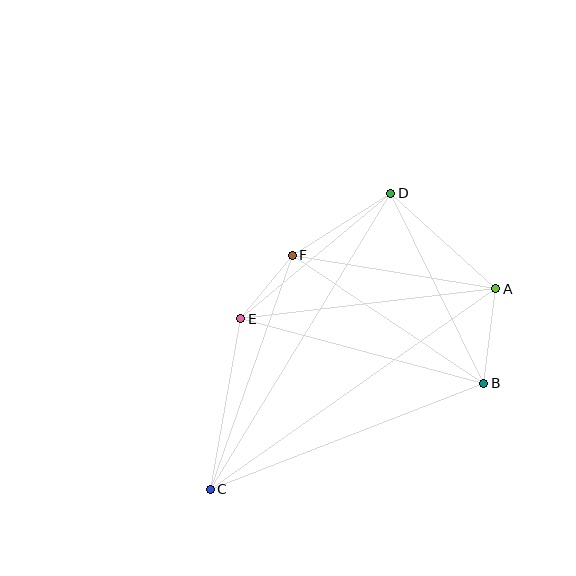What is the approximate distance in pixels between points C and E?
The distance between C and E is approximately 173 pixels.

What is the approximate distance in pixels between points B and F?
The distance between B and F is approximately 230 pixels.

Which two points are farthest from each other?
Points A and C are farthest from each other.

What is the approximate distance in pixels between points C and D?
The distance between C and D is approximately 347 pixels.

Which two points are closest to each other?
Points E and F are closest to each other.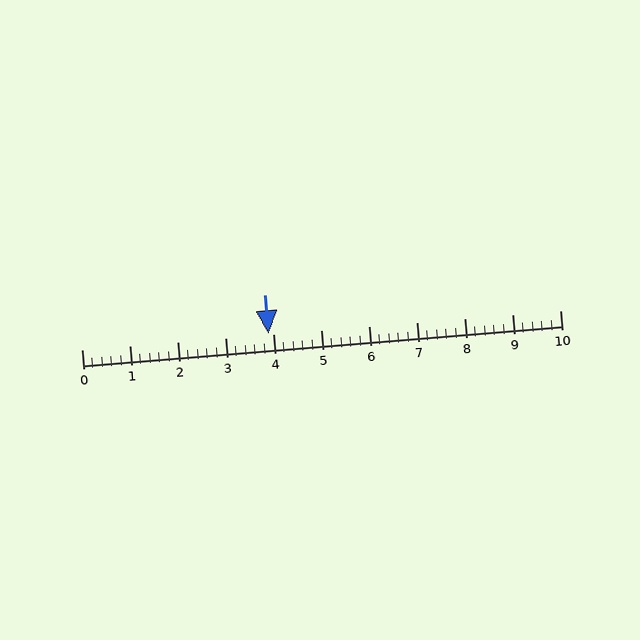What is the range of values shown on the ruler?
The ruler shows values from 0 to 10.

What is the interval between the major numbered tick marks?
The major tick marks are spaced 1 units apart.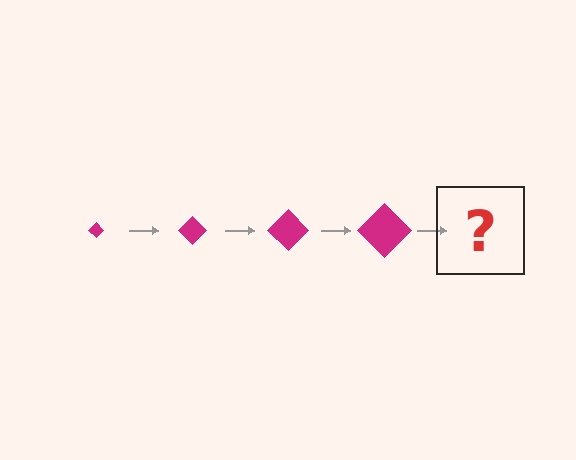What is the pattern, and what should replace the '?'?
The pattern is that the diamond gets progressively larger each step. The '?' should be a magenta diamond, larger than the previous one.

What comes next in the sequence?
The next element should be a magenta diamond, larger than the previous one.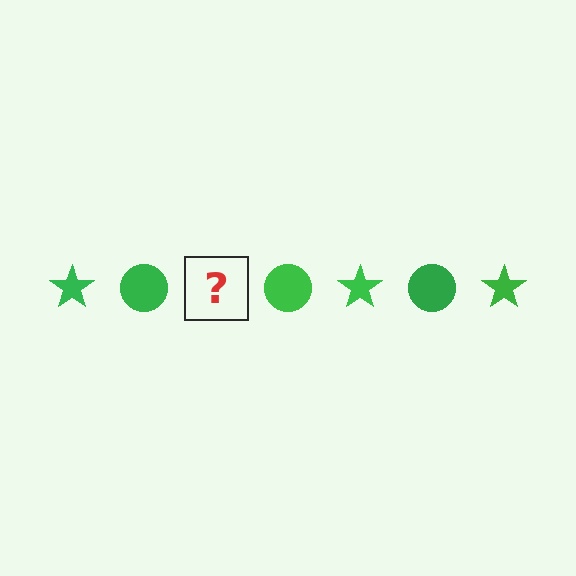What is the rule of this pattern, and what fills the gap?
The rule is that the pattern cycles through star, circle shapes in green. The gap should be filled with a green star.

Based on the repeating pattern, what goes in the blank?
The blank should be a green star.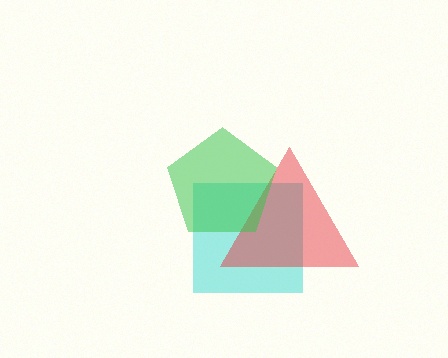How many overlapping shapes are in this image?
There are 3 overlapping shapes in the image.